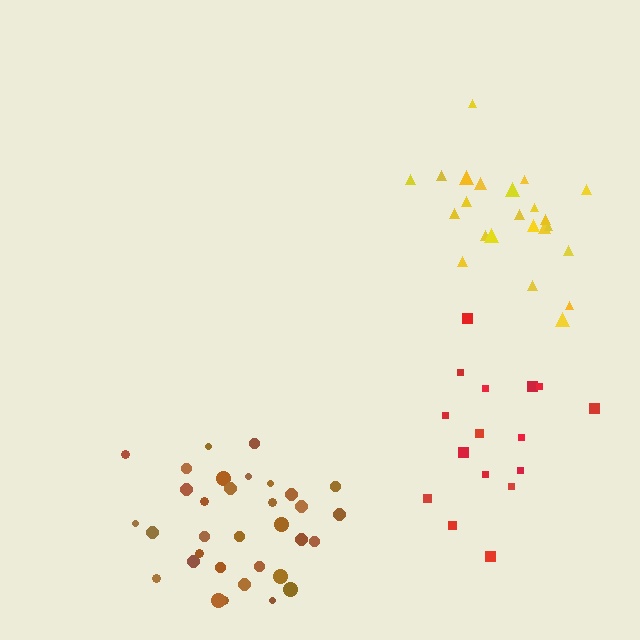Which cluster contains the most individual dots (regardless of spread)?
Brown (33).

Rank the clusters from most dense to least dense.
brown, yellow, red.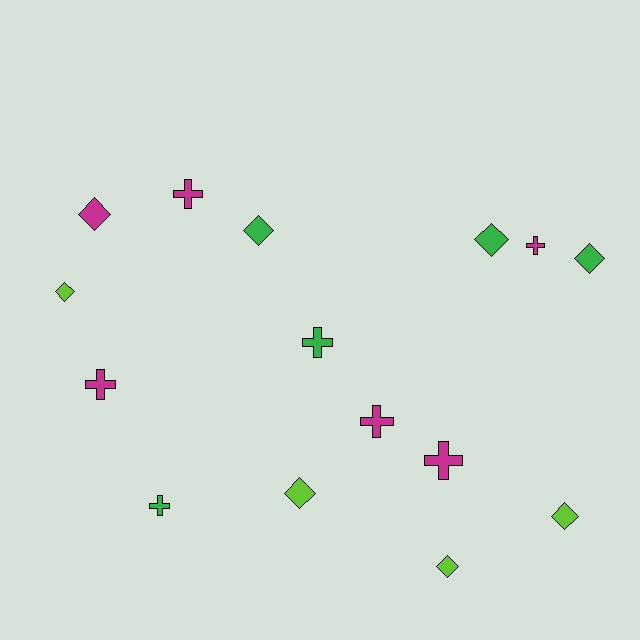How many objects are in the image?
There are 15 objects.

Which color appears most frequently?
Magenta, with 6 objects.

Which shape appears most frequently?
Diamond, with 8 objects.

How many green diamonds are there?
There are 3 green diamonds.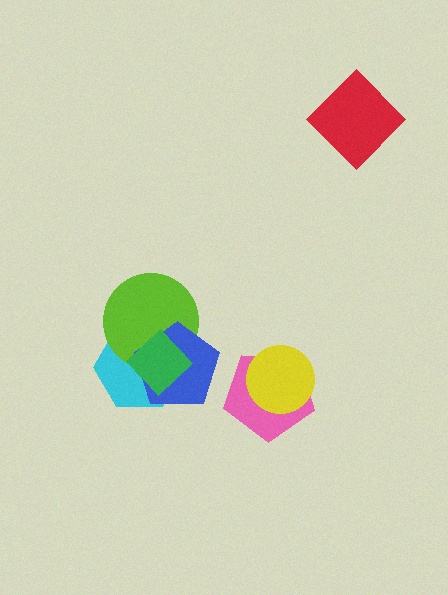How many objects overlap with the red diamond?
0 objects overlap with the red diamond.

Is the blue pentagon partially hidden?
Yes, it is partially covered by another shape.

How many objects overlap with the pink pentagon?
1 object overlaps with the pink pentagon.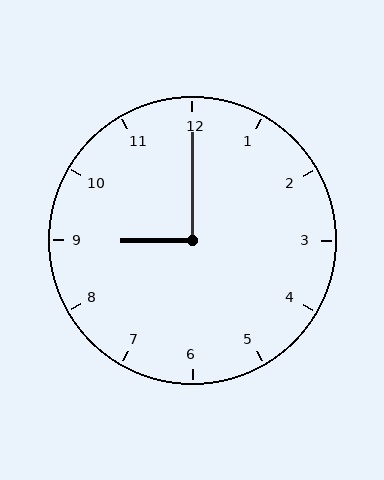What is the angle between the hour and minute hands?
Approximately 90 degrees.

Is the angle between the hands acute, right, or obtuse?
It is right.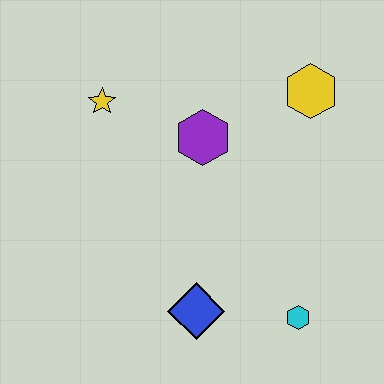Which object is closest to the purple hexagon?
The yellow star is closest to the purple hexagon.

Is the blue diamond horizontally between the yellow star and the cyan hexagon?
Yes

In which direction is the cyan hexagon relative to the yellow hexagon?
The cyan hexagon is below the yellow hexagon.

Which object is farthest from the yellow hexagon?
The blue diamond is farthest from the yellow hexagon.